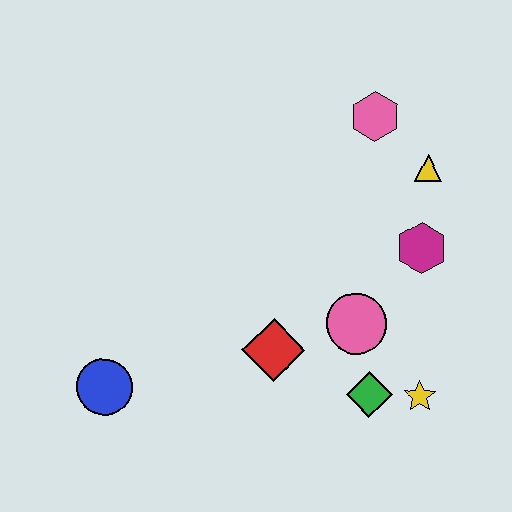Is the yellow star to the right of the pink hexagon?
Yes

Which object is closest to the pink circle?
The green diamond is closest to the pink circle.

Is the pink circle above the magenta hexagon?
No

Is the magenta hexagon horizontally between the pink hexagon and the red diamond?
No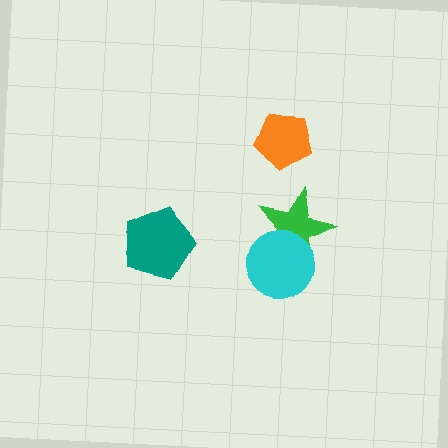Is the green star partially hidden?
Yes, it is partially covered by another shape.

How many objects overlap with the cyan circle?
1 object overlaps with the cyan circle.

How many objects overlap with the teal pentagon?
0 objects overlap with the teal pentagon.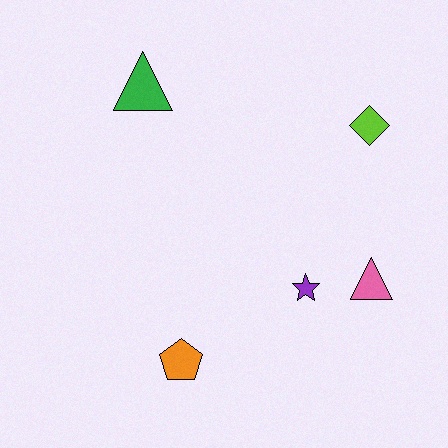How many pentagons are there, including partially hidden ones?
There is 1 pentagon.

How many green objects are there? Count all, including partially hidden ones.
There is 1 green object.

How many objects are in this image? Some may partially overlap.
There are 5 objects.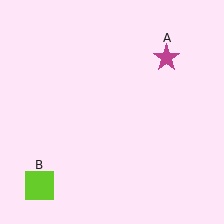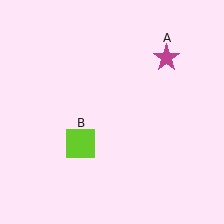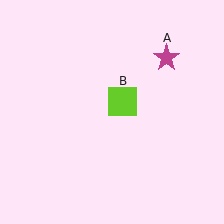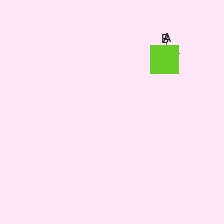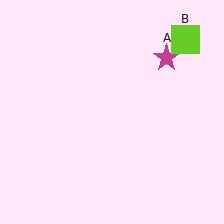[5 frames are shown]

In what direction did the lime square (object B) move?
The lime square (object B) moved up and to the right.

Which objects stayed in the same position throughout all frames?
Magenta star (object A) remained stationary.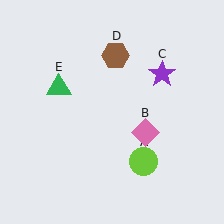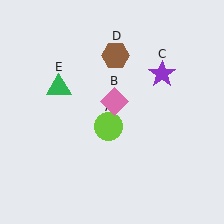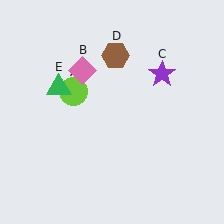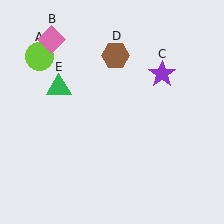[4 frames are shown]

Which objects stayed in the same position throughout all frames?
Purple star (object C) and brown hexagon (object D) and green triangle (object E) remained stationary.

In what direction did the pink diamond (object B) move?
The pink diamond (object B) moved up and to the left.